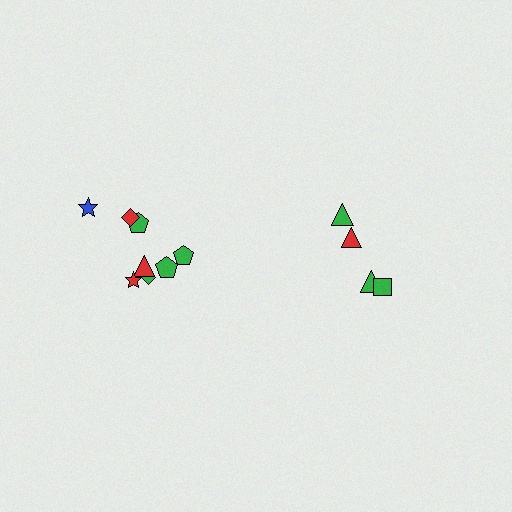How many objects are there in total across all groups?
There are 12 objects.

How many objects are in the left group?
There are 8 objects.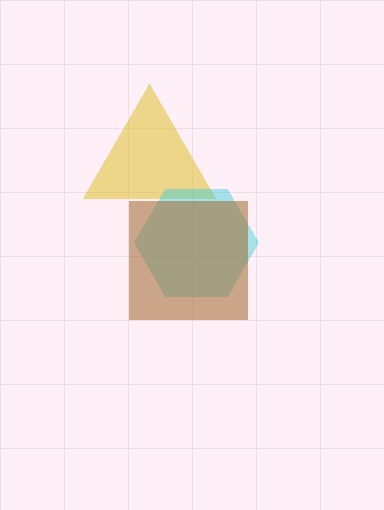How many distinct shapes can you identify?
There are 3 distinct shapes: a yellow triangle, a cyan hexagon, a brown square.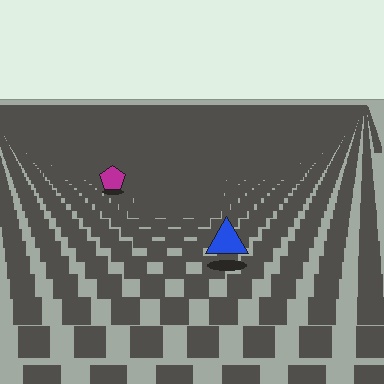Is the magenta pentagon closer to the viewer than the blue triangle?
No. The blue triangle is closer — you can tell from the texture gradient: the ground texture is coarser near it.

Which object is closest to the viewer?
The blue triangle is closest. The texture marks near it are larger and more spread out.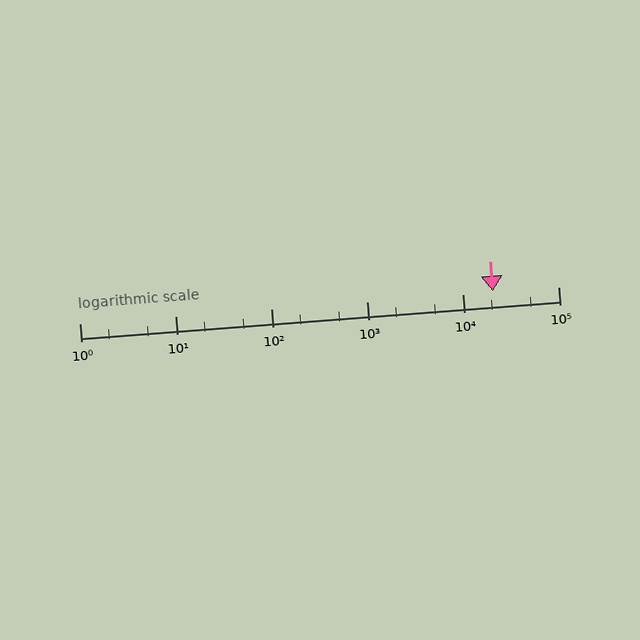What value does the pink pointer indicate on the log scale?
The pointer indicates approximately 21000.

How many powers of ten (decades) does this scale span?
The scale spans 5 decades, from 1 to 100000.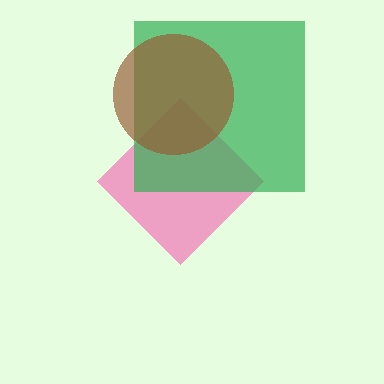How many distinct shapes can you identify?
There are 3 distinct shapes: a pink diamond, a green square, a brown circle.